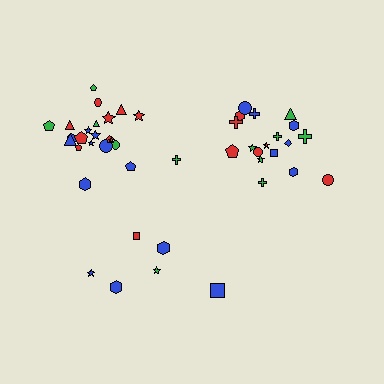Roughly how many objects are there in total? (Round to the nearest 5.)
Roughly 45 objects in total.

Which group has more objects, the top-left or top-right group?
The top-left group.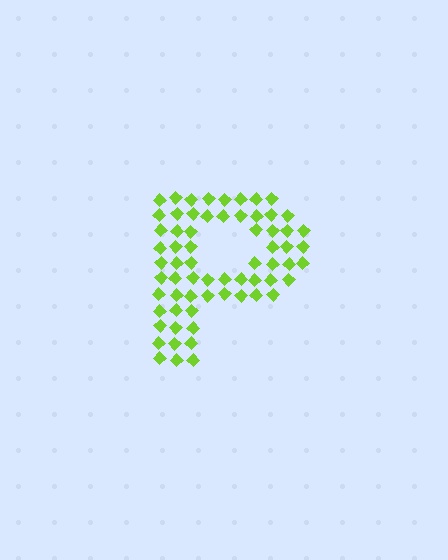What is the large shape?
The large shape is the letter P.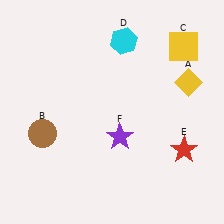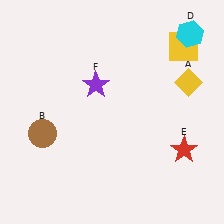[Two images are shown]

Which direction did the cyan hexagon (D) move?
The cyan hexagon (D) moved right.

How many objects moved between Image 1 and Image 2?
2 objects moved between the two images.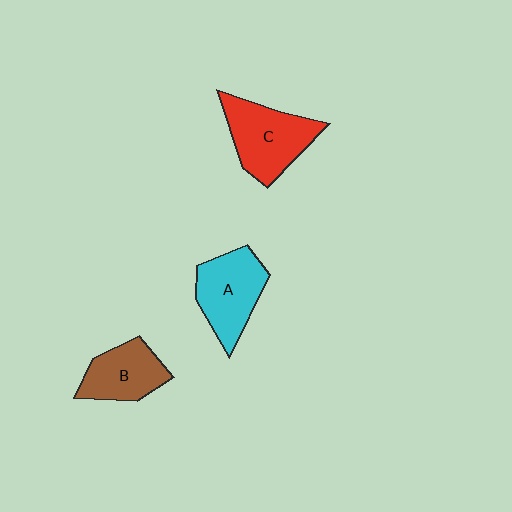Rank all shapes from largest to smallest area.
From largest to smallest: C (red), A (cyan), B (brown).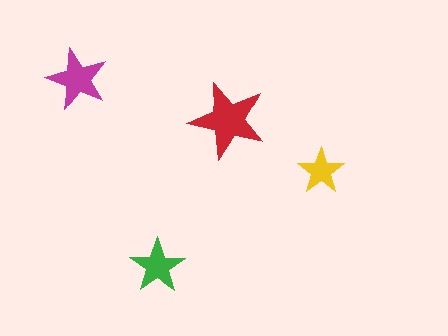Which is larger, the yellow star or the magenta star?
The magenta one.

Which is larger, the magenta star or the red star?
The red one.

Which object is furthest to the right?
The yellow star is rightmost.